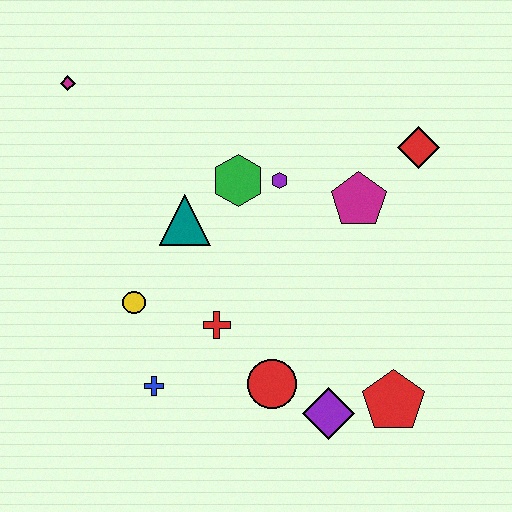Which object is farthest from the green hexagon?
The red pentagon is farthest from the green hexagon.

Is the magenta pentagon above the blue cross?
Yes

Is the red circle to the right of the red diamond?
No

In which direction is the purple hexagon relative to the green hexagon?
The purple hexagon is to the right of the green hexagon.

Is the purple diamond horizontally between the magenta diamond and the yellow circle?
No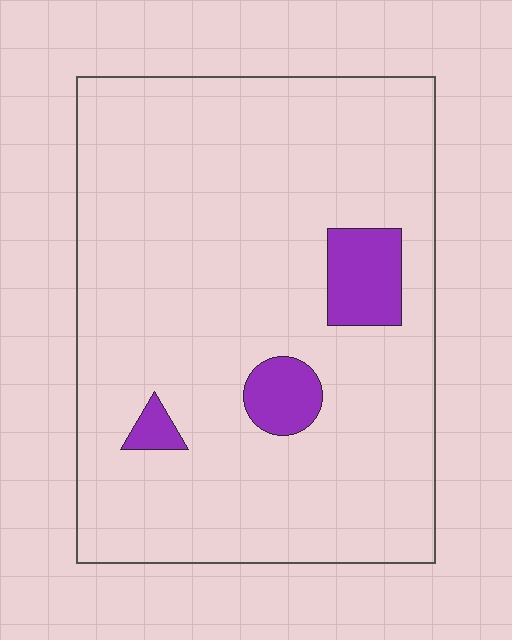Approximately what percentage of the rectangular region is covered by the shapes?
Approximately 10%.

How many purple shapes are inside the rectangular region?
3.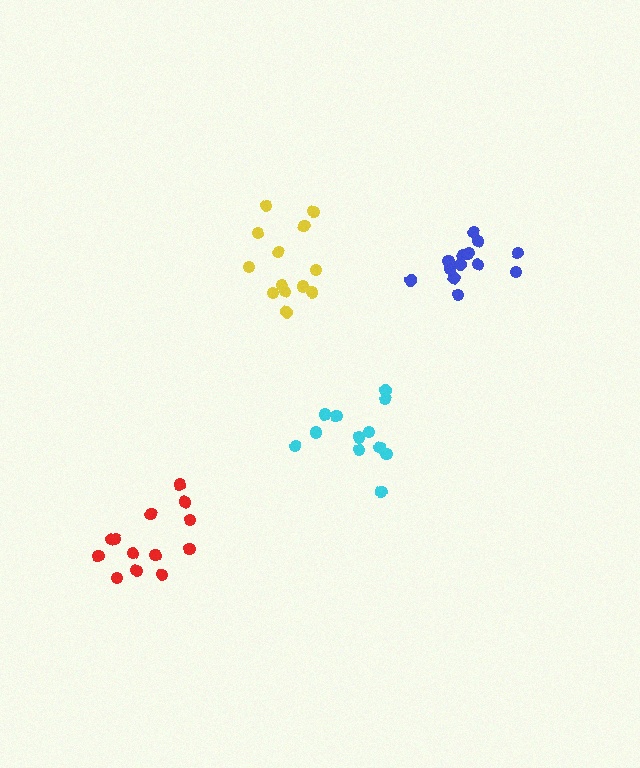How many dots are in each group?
Group 1: 13 dots, Group 2: 13 dots, Group 3: 12 dots, Group 4: 13 dots (51 total).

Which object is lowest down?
The red cluster is bottommost.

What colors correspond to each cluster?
The clusters are colored: yellow, red, cyan, blue.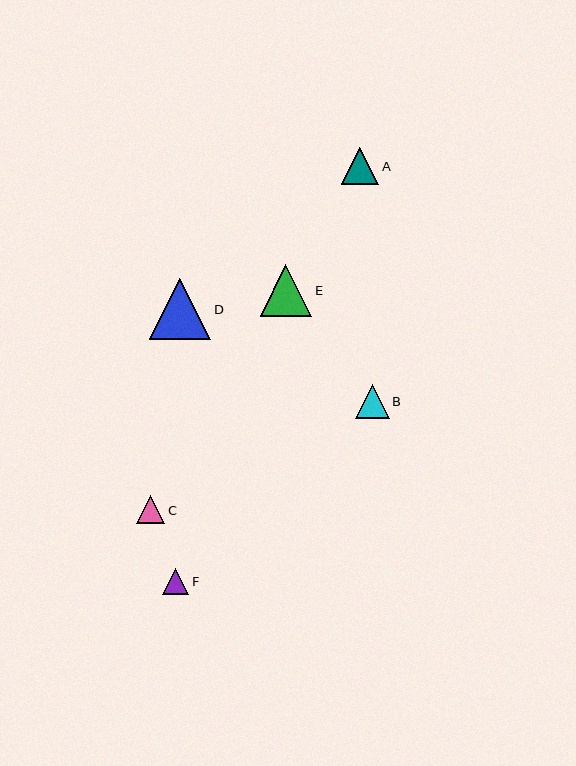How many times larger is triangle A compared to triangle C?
Triangle A is approximately 1.3 times the size of triangle C.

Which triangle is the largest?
Triangle D is the largest with a size of approximately 61 pixels.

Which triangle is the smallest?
Triangle F is the smallest with a size of approximately 26 pixels.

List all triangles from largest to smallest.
From largest to smallest: D, E, A, B, C, F.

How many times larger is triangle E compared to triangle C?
Triangle E is approximately 1.9 times the size of triangle C.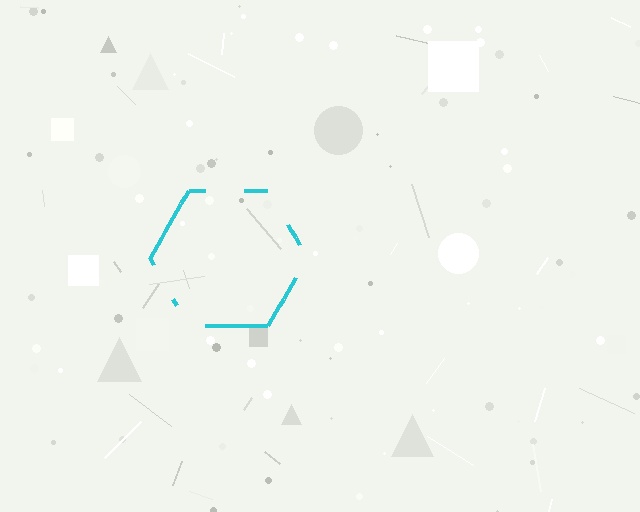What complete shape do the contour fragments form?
The contour fragments form a hexagon.